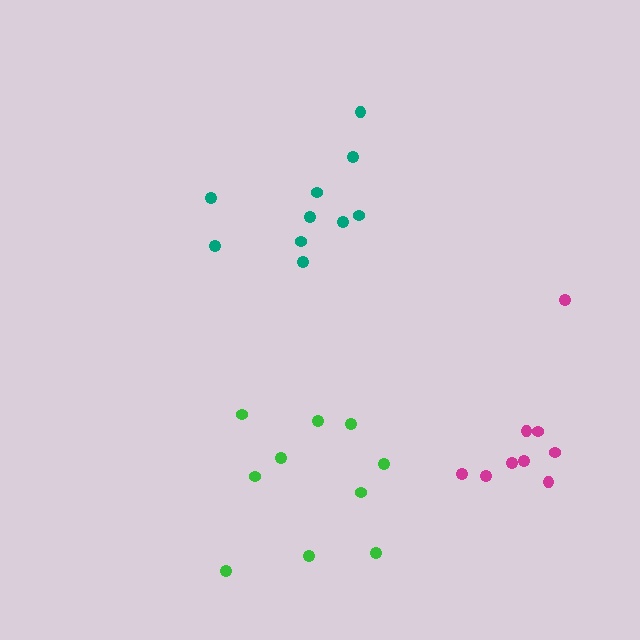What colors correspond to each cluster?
The clusters are colored: teal, green, magenta.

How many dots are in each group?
Group 1: 10 dots, Group 2: 10 dots, Group 3: 9 dots (29 total).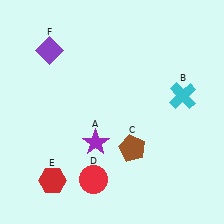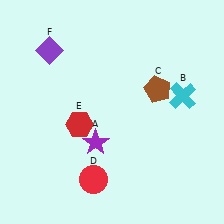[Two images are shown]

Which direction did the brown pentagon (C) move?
The brown pentagon (C) moved up.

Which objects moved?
The objects that moved are: the brown pentagon (C), the red hexagon (E).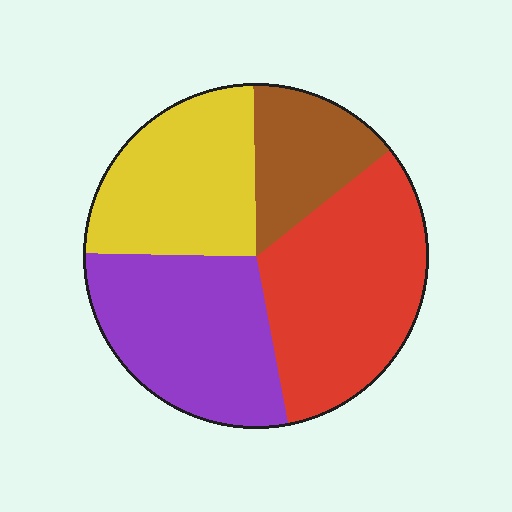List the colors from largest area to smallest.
From largest to smallest: red, purple, yellow, brown.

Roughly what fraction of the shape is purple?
Purple takes up about one quarter (1/4) of the shape.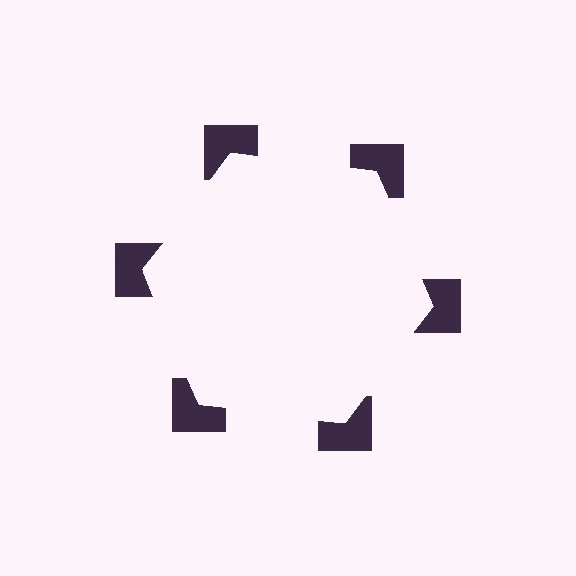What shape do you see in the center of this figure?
An illusory hexagon — its edges are inferred from the aligned wedge cuts in the notched squares, not physically drawn.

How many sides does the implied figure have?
6 sides.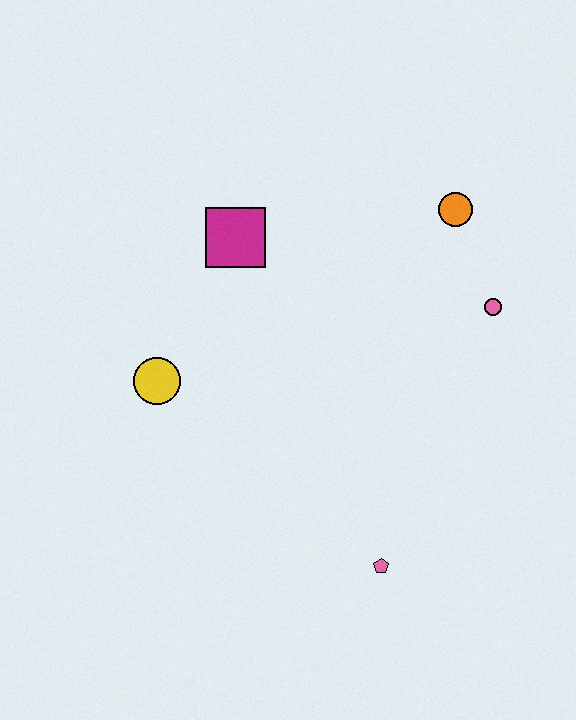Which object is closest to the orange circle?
The pink circle is closest to the orange circle.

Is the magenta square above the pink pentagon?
Yes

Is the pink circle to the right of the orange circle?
Yes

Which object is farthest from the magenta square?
The pink pentagon is farthest from the magenta square.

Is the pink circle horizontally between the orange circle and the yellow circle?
No